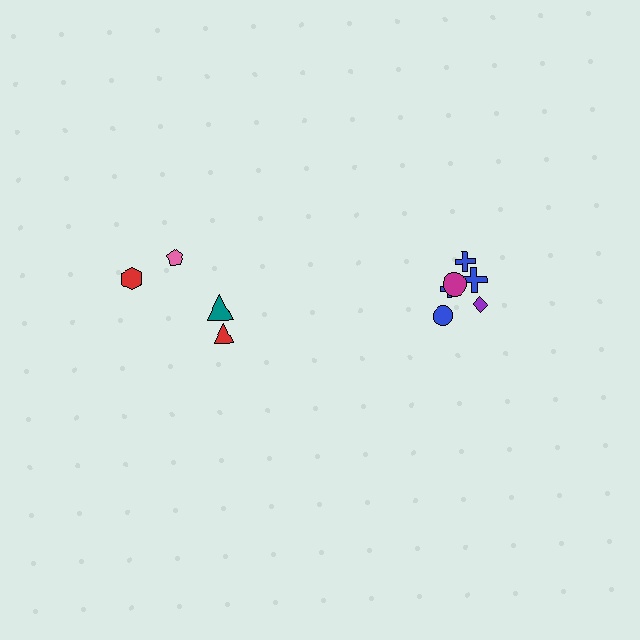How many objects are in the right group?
There are 6 objects.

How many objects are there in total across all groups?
There are 10 objects.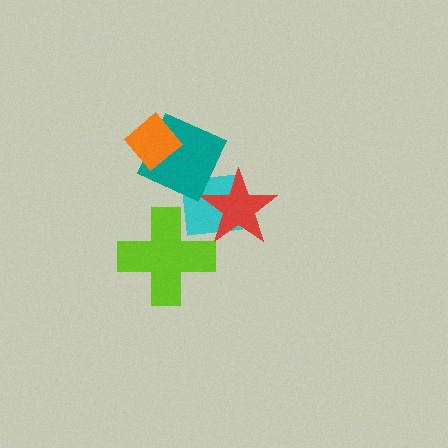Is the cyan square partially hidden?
Yes, it is partially covered by another shape.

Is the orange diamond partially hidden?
No, no other shape covers it.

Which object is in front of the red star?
The teal diamond is in front of the red star.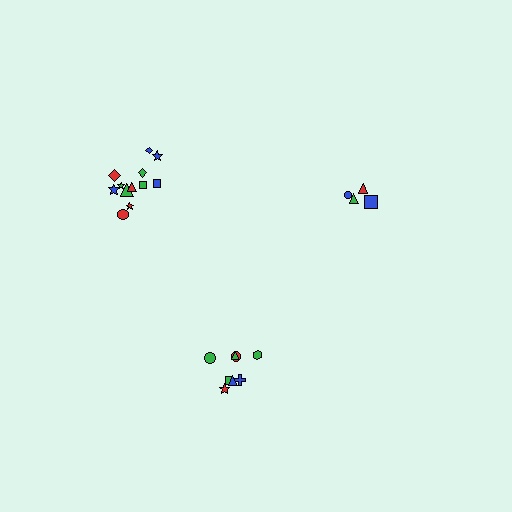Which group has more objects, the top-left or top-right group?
The top-left group.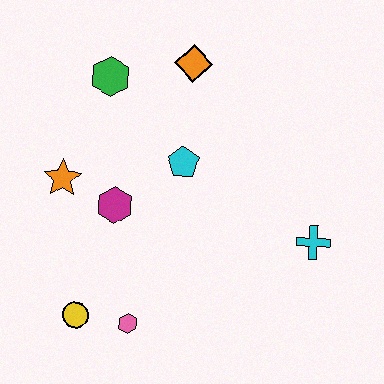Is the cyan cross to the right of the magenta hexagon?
Yes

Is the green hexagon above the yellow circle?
Yes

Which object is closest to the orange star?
The magenta hexagon is closest to the orange star.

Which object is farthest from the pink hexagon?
The orange diamond is farthest from the pink hexagon.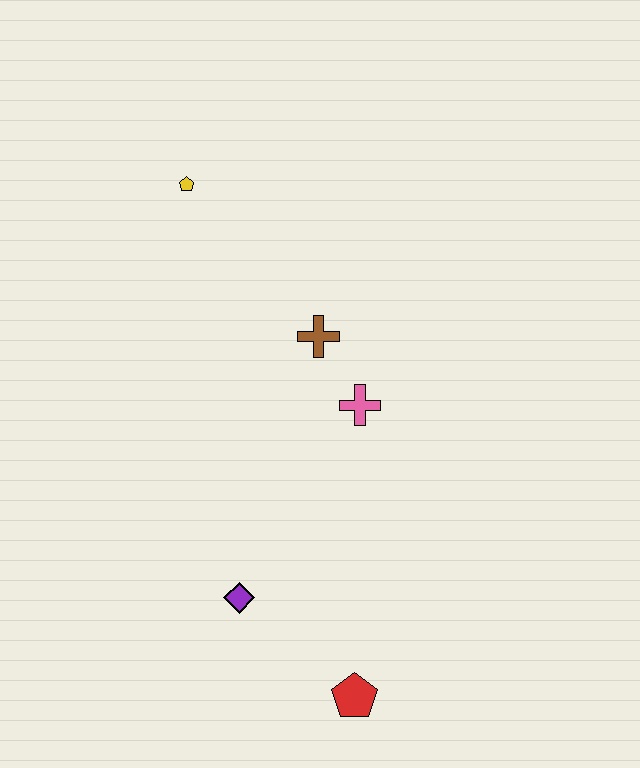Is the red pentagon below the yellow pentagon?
Yes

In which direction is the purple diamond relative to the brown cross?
The purple diamond is below the brown cross.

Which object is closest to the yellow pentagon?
The brown cross is closest to the yellow pentagon.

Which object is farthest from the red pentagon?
The yellow pentagon is farthest from the red pentagon.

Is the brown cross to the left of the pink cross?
Yes